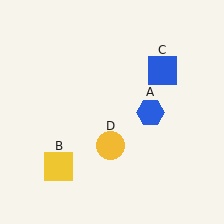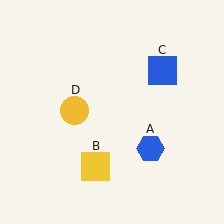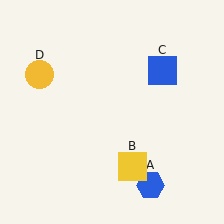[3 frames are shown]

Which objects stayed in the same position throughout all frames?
Blue square (object C) remained stationary.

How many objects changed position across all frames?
3 objects changed position: blue hexagon (object A), yellow square (object B), yellow circle (object D).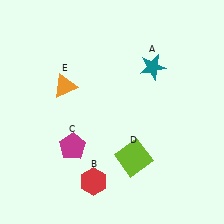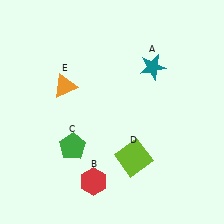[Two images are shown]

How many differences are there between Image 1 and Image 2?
There is 1 difference between the two images.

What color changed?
The pentagon (C) changed from magenta in Image 1 to green in Image 2.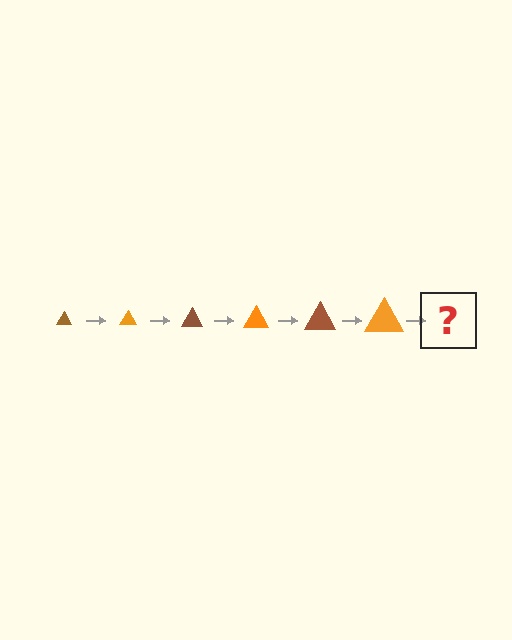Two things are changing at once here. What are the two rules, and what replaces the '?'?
The two rules are that the triangle grows larger each step and the color cycles through brown and orange. The '?' should be a brown triangle, larger than the previous one.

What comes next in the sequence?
The next element should be a brown triangle, larger than the previous one.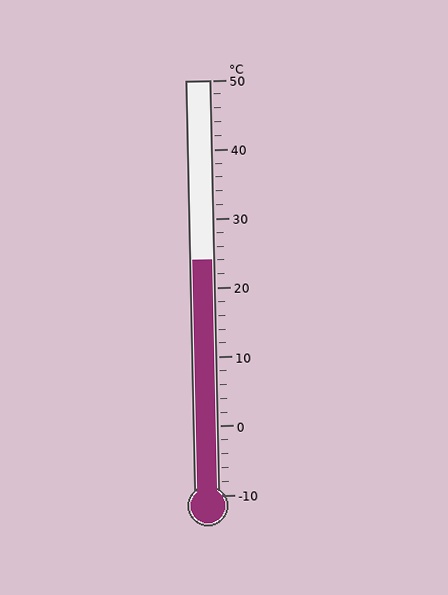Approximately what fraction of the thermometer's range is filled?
The thermometer is filled to approximately 55% of its range.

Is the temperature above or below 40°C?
The temperature is below 40°C.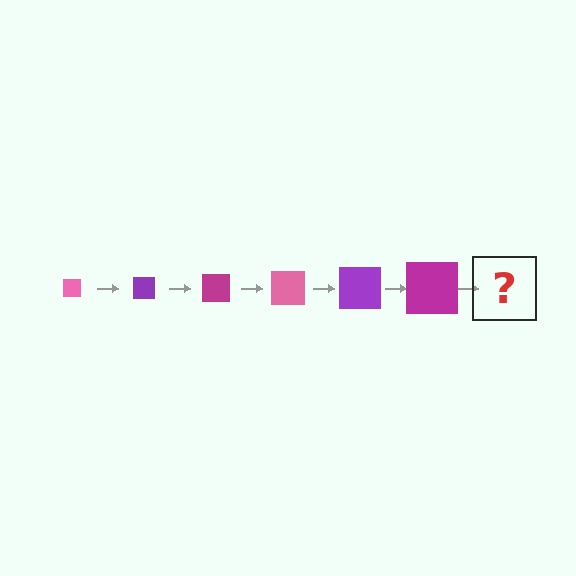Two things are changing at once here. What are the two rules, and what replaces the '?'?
The two rules are that the square grows larger each step and the color cycles through pink, purple, and magenta. The '?' should be a pink square, larger than the previous one.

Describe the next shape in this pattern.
It should be a pink square, larger than the previous one.